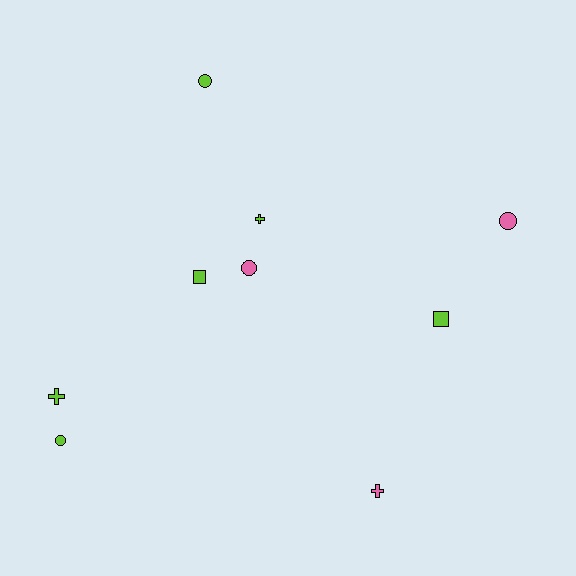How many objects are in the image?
There are 9 objects.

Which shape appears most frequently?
Circle, with 4 objects.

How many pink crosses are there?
There is 1 pink cross.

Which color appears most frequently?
Lime, with 6 objects.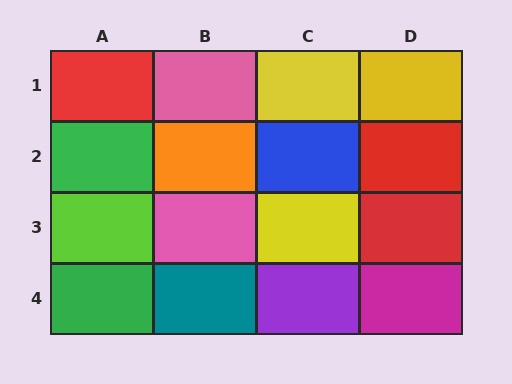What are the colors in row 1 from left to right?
Red, pink, yellow, yellow.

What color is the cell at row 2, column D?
Red.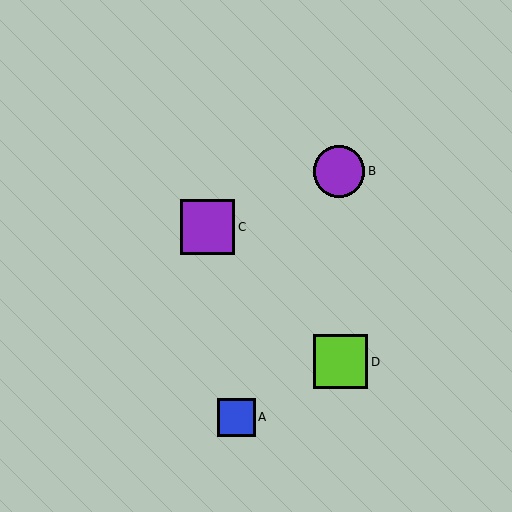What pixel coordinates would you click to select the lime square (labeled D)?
Click at (341, 362) to select the lime square D.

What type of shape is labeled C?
Shape C is a purple square.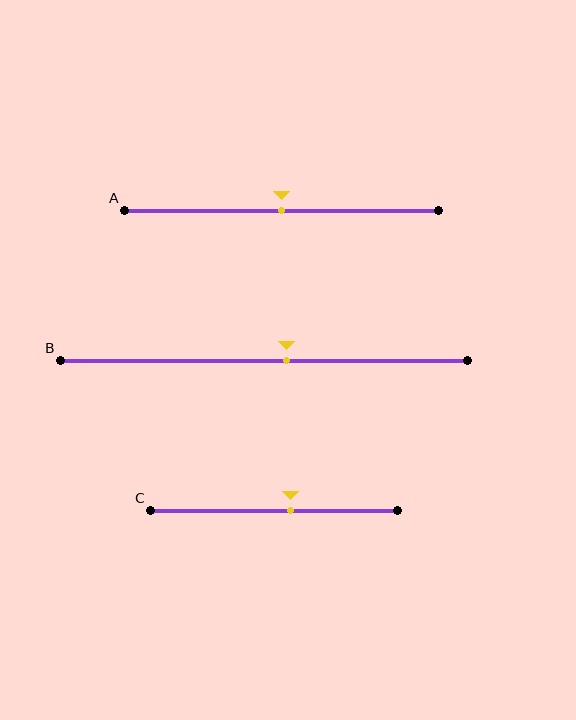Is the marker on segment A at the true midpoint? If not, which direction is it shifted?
Yes, the marker on segment A is at the true midpoint.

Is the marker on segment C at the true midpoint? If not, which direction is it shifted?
No, the marker on segment C is shifted to the right by about 7% of the segment length.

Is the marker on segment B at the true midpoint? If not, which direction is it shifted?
No, the marker on segment B is shifted to the right by about 6% of the segment length.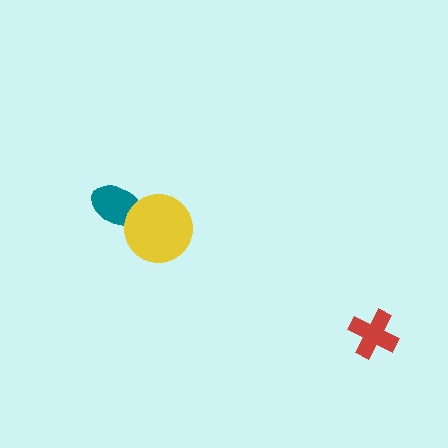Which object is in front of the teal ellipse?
The yellow circle is in front of the teal ellipse.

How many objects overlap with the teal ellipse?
1 object overlaps with the teal ellipse.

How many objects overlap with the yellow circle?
1 object overlaps with the yellow circle.